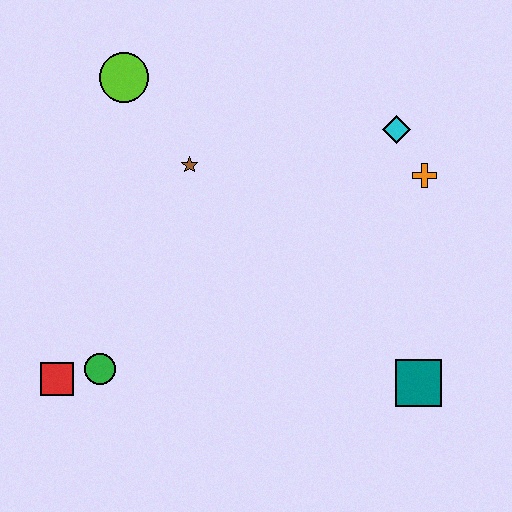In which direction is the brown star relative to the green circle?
The brown star is above the green circle.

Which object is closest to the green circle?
The red square is closest to the green circle.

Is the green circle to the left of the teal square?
Yes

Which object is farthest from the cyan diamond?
The red square is farthest from the cyan diamond.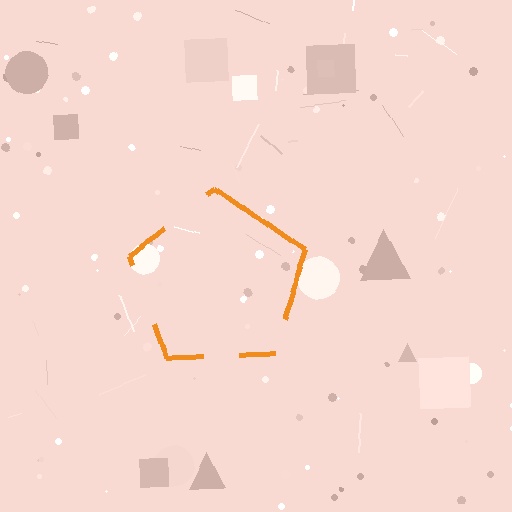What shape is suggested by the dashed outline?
The dashed outline suggests a pentagon.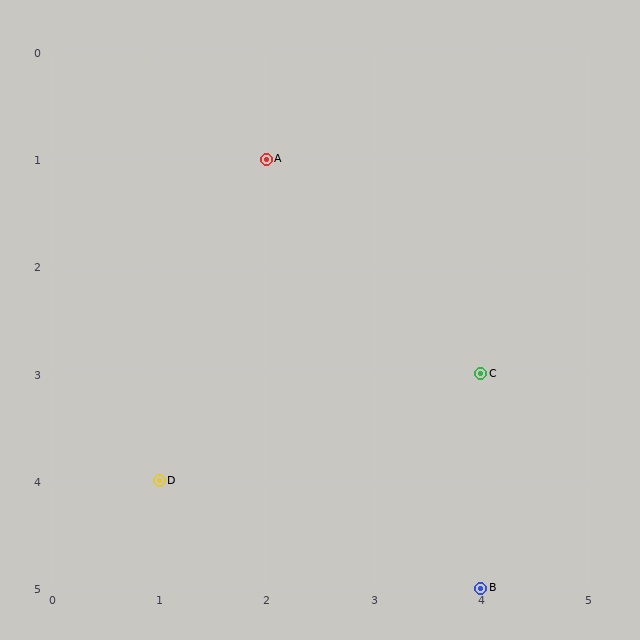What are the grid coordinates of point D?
Point D is at grid coordinates (1, 4).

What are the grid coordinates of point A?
Point A is at grid coordinates (2, 1).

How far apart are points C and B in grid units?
Points C and B are 2 rows apart.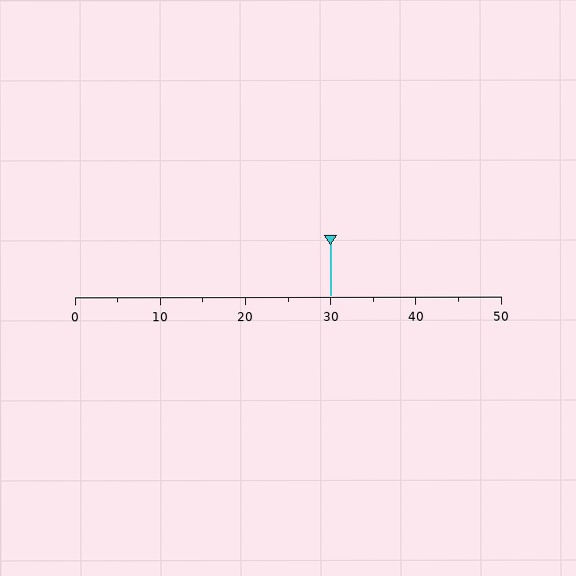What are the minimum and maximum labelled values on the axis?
The axis runs from 0 to 50.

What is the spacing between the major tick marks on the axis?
The major ticks are spaced 10 apart.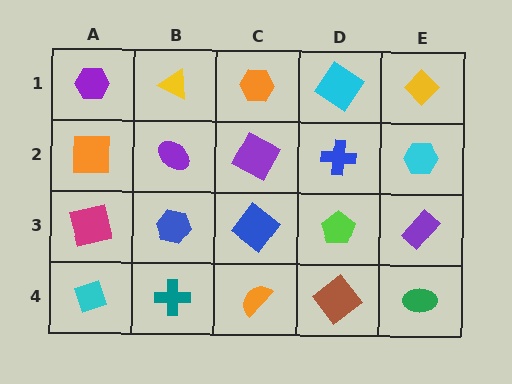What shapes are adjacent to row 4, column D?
A lime pentagon (row 3, column D), an orange semicircle (row 4, column C), a green ellipse (row 4, column E).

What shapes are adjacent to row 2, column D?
A cyan diamond (row 1, column D), a lime pentagon (row 3, column D), a purple square (row 2, column C), a cyan hexagon (row 2, column E).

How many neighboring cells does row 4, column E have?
2.